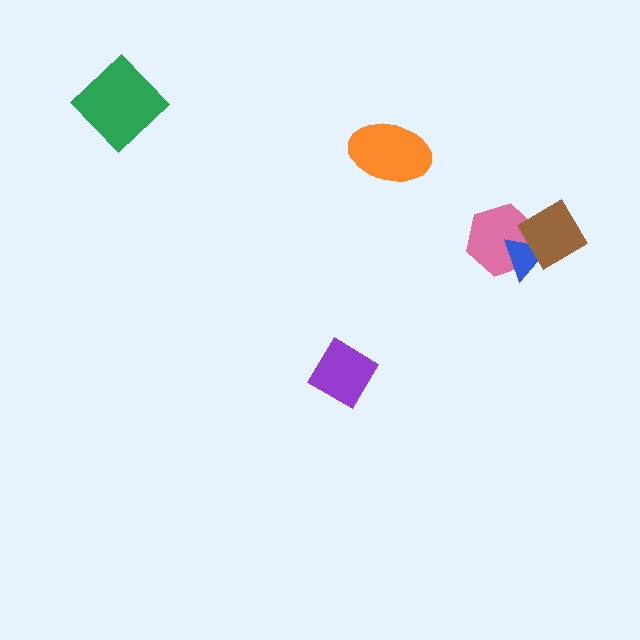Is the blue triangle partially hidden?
Yes, it is partially covered by another shape.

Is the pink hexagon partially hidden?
Yes, it is partially covered by another shape.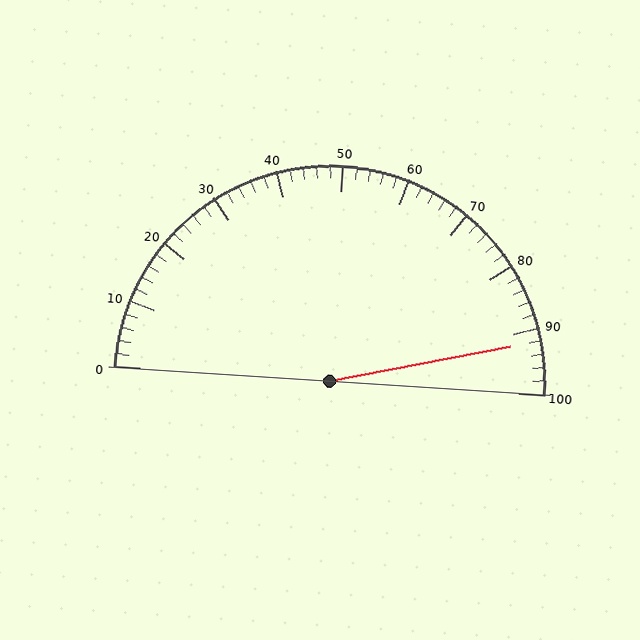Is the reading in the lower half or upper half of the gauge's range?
The reading is in the upper half of the range (0 to 100).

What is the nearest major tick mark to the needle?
The nearest major tick mark is 90.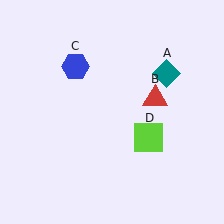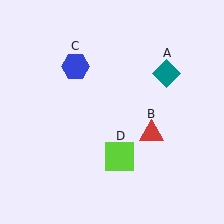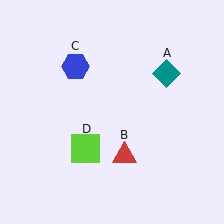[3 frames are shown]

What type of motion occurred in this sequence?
The red triangle (object B), lime square (object D) rotated clockwise around the center of the scene.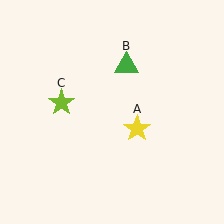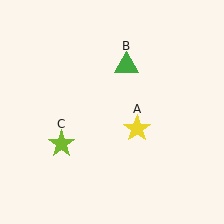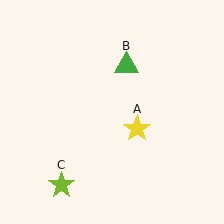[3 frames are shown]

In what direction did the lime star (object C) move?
The lime star (object C) moved down.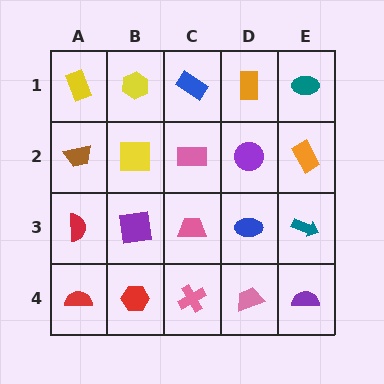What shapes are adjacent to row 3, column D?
A purple circle (row 2, column D), a pink trapezoid (row 4, column D), a pink trapezoid (row 3, column C), a teal arrow (row 3, column E).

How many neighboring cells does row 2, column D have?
4.